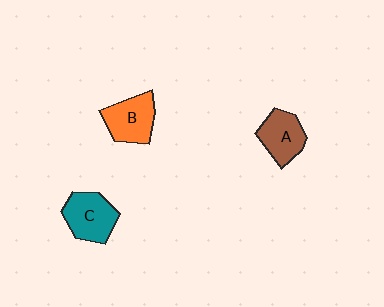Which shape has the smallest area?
Shape A (brown).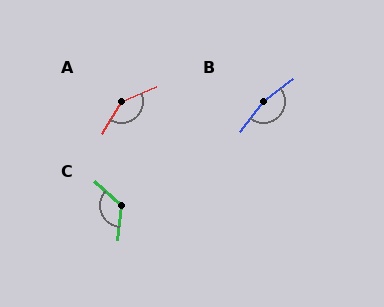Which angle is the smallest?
C, at approximately 126 degrees.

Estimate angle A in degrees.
Approximately 143 degrees.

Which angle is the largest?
B, at approximately 165 degrees.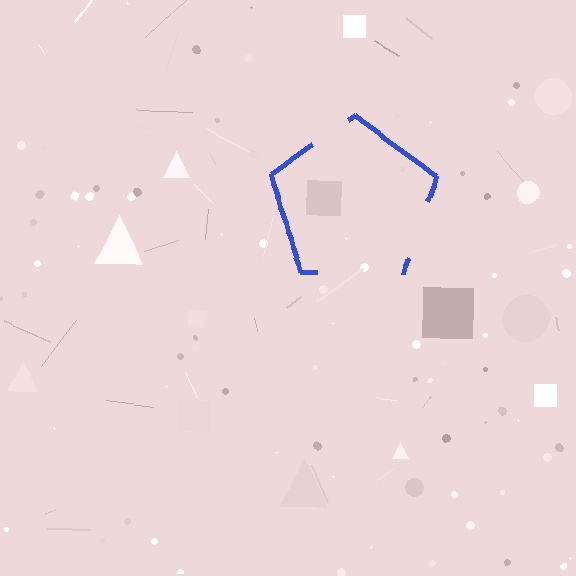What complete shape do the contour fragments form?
The contour fragments form a pentagon.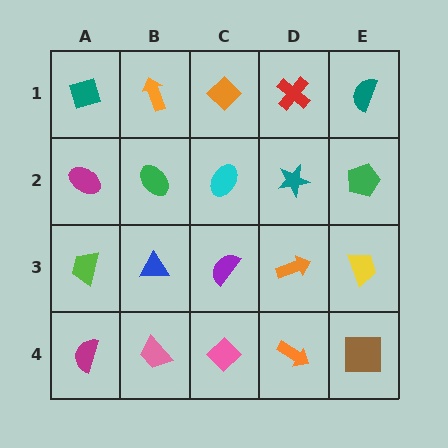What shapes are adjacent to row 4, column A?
A lime trapezoid (row 3, column A), a pink trapezoid (row 4, column B).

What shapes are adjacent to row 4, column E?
A yellow trapezoid (row 3, column E), an orange arrow (row 4, column D).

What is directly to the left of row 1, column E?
A red cross.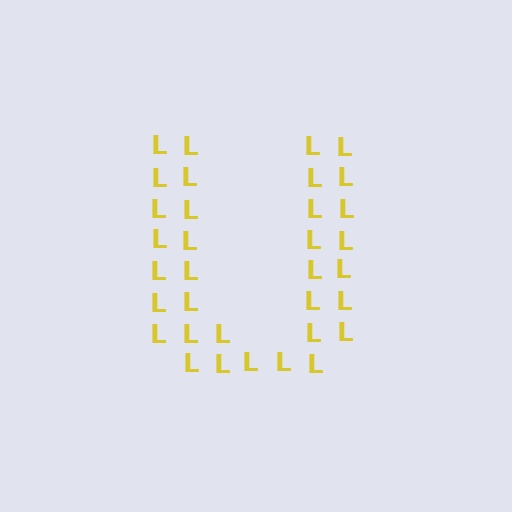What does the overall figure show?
The overall figure shows the letter U.